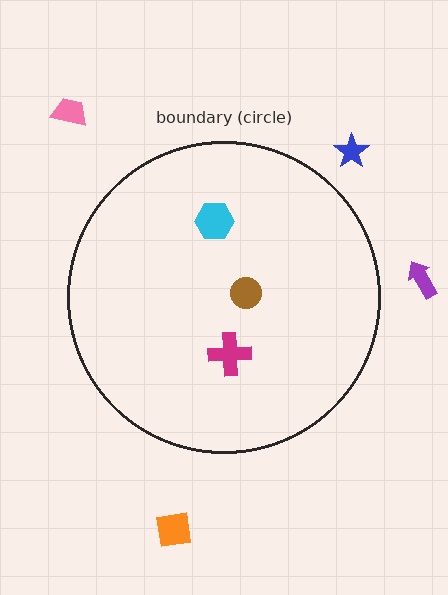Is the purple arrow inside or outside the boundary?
Outside.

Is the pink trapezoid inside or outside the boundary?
Outside.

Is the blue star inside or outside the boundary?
Outside.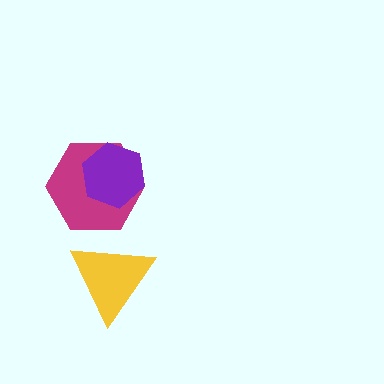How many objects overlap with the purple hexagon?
1 object overlaps with the purple hexagon.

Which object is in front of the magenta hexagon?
The purple hexagon is in front of the magenta hexagon.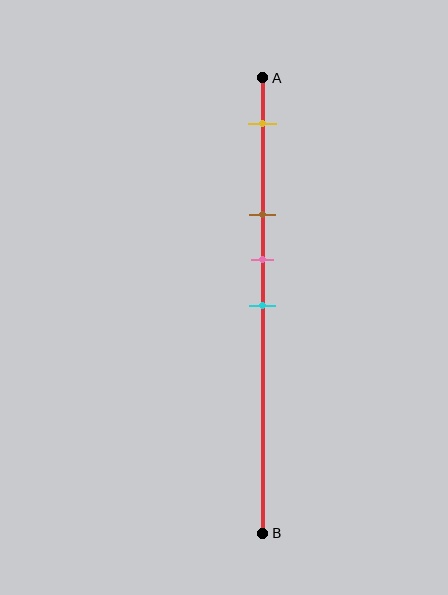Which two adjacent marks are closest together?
The pink and cyan marks are the closest adjacent pair.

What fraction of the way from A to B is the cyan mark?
The cyan mark is approximately 50% (0.5) of the way from A to B.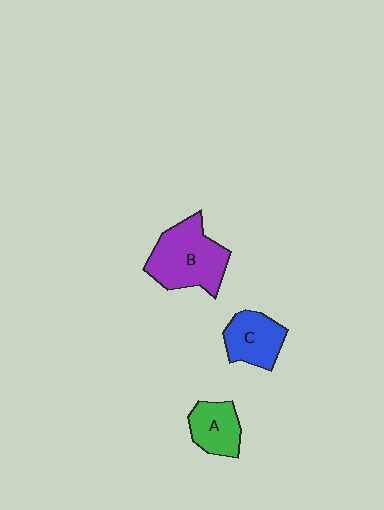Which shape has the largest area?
Shape B (purple).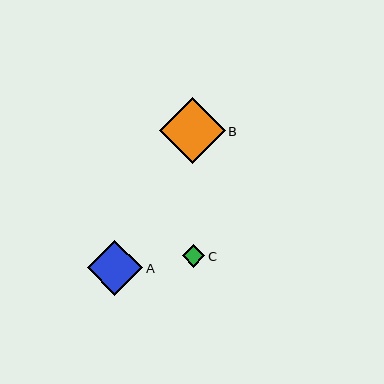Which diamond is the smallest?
Diamond C is the smallest with a size of approximately 23 pixels.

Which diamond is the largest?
Diamond B is the largest with a size of approximately 66 pixels.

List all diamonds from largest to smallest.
From largest to smallest: B, A, C.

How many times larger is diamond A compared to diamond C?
Diamond A is approximately 2.4 times the size of diamond C.